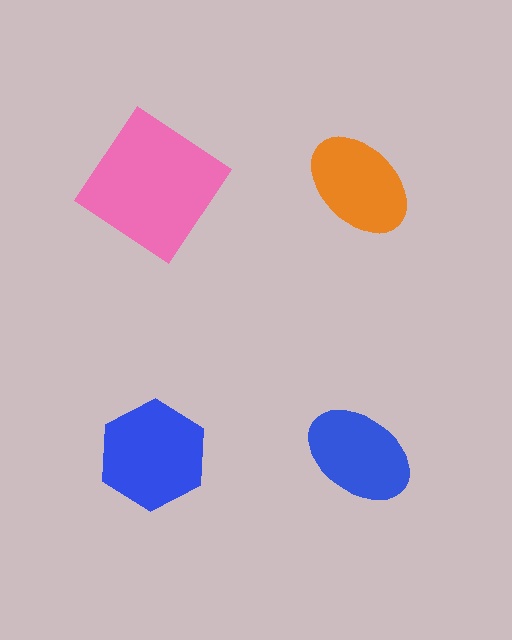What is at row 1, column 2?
An orange ellipse.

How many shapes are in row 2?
2 shapes.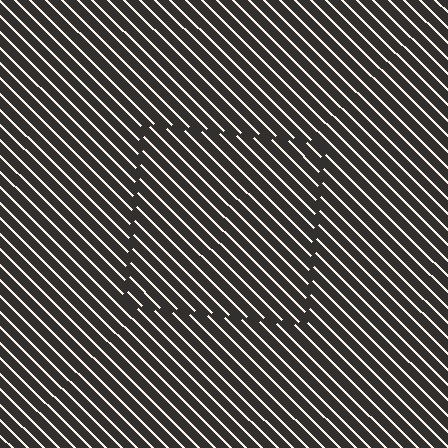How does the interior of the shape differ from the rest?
The interior of the shape contains the same grating, shifted by half a period — the contour is defined by the phase discontinuity where line-ends from the inner and outer gratings abut.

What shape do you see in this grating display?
An illusory square. The interior of the shape contains the same grating, shifted by half a period — the contour is defined by the phase discontinuity where line-ends from the inner and outer gratings abut.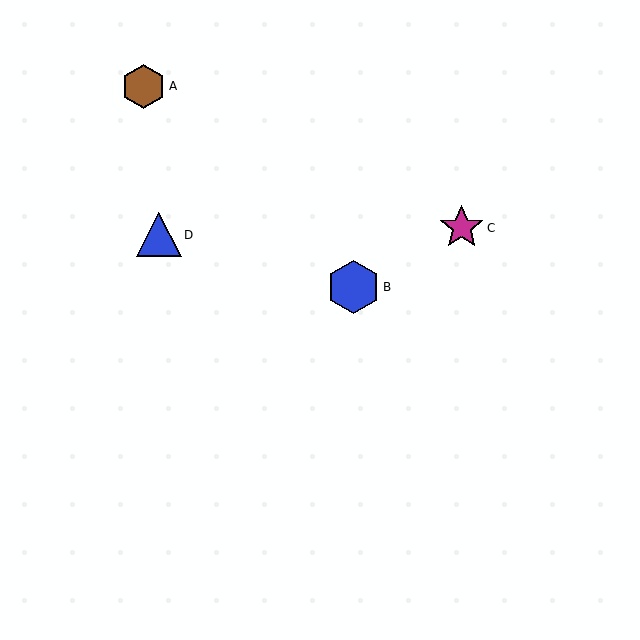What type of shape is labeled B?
Shape B is a blue hexagon.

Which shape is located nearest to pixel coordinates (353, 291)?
The blue hexagon (labeled B) at (354, 287) is nearest to that location.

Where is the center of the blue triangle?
The center of the blue triangle is at (159, 235).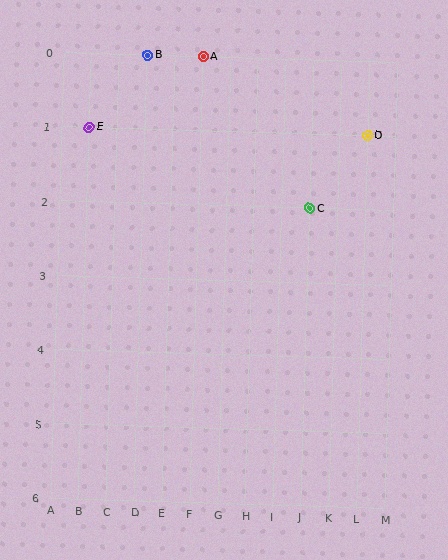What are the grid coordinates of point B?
Point B is at grid coordinates (D, 0).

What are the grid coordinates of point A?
Point A is at grid coordinates (F, 0).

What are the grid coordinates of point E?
Point E is at grid coordinates (B, 1).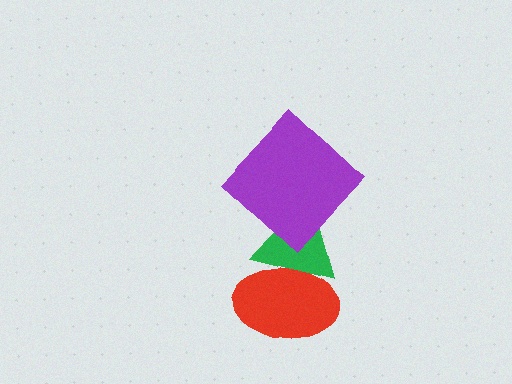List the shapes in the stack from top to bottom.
From top to bottom: the purple diamond, the green triangle, the red ellipse.